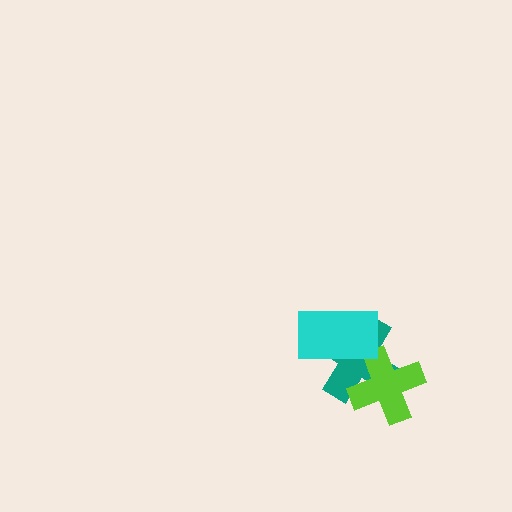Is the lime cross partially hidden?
Yes, it is partially covered by another shape.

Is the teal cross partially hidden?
Yes, it is partially covered by another shape.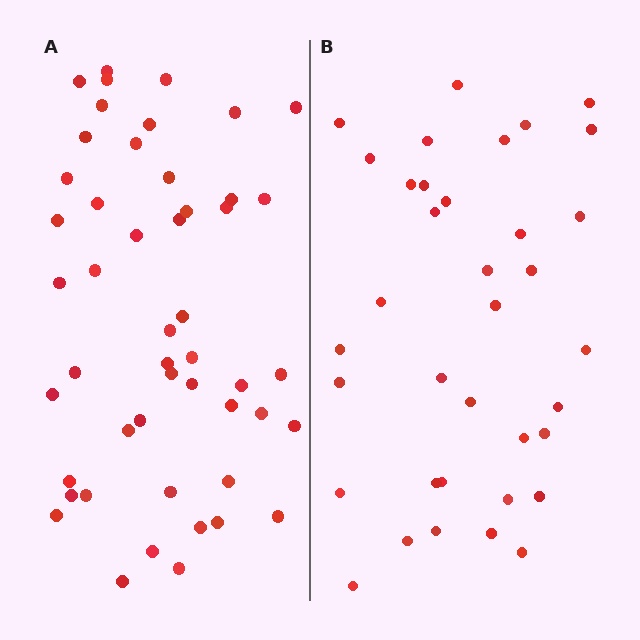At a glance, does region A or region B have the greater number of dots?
Region A (the left region) has more dots.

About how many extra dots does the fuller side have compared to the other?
Region A has approximately 15 more dots than region B.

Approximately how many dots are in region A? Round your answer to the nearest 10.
About 50 dots. (The exact count is 49, which rounds to 50.)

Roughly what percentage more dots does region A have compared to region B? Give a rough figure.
About 35% more.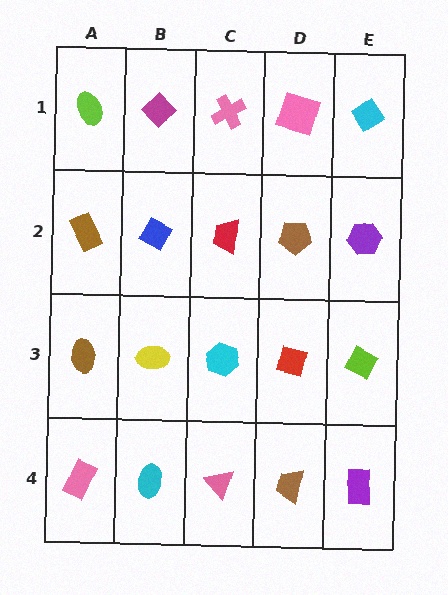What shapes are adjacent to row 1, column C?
A red trapezoid (row 2, column C), a magenta diamond (row 1, column B), a pink square (row 1, column D).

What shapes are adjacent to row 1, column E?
A purple hexagon (row 2, column E), a pink square (row 1, column D).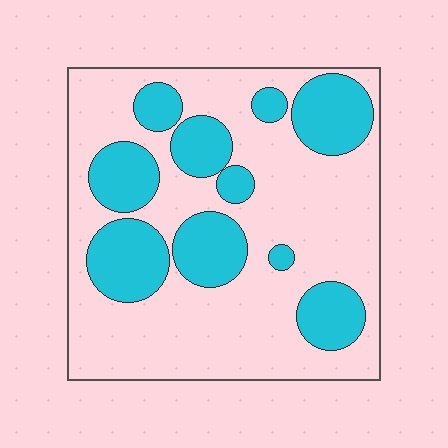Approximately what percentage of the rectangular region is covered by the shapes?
Approximately 30%.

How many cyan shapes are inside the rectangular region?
10.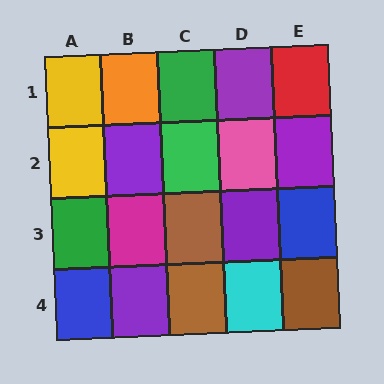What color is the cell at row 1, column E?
Red.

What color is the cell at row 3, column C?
Brown.